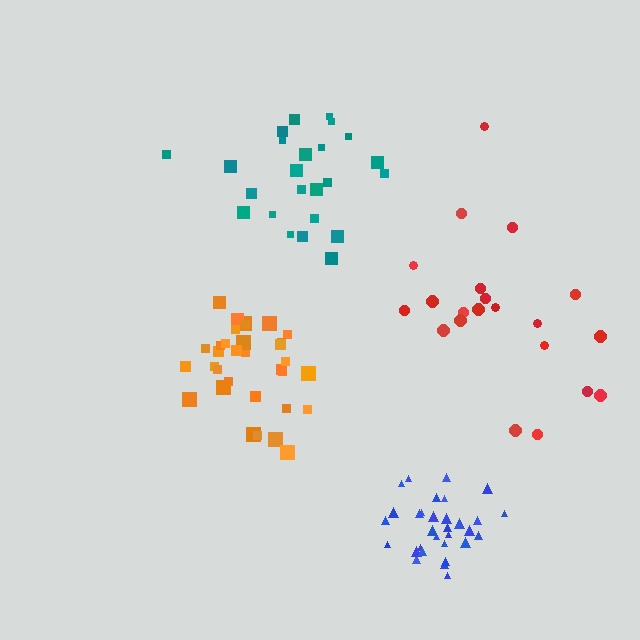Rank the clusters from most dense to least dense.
blue, orange, teal, red.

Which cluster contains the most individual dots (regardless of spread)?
Orange (33).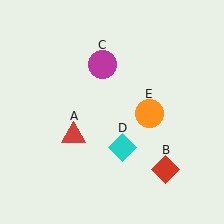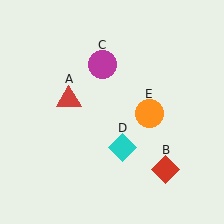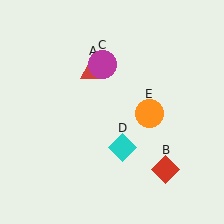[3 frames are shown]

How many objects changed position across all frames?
1 object changed position: red triangle (object A).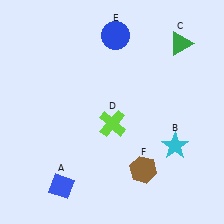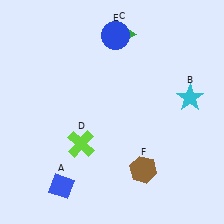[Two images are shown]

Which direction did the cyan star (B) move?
The cyan star (B) moved up.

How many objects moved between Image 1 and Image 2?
3 objects moved between the two images.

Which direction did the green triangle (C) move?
The green triangle (C) moved left.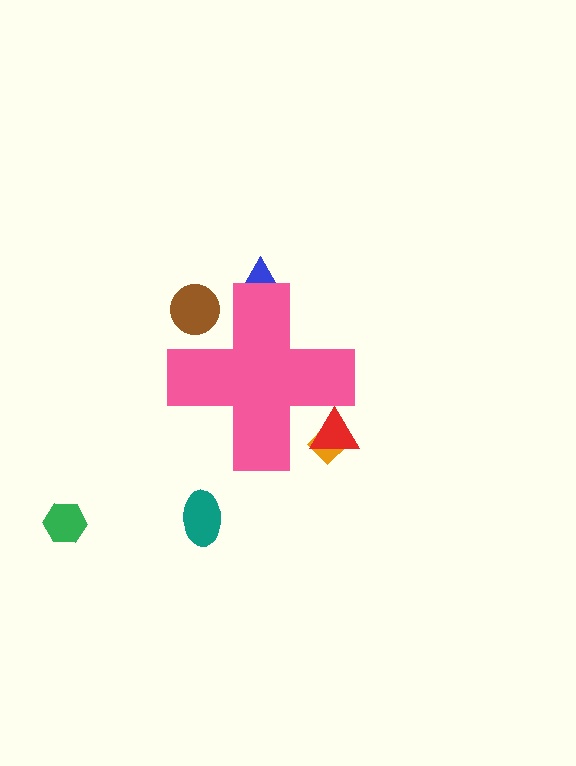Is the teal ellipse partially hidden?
No, the teal ellipse is fully visible.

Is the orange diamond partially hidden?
Yes, the orange diamond is partially hidden behind the pink cross.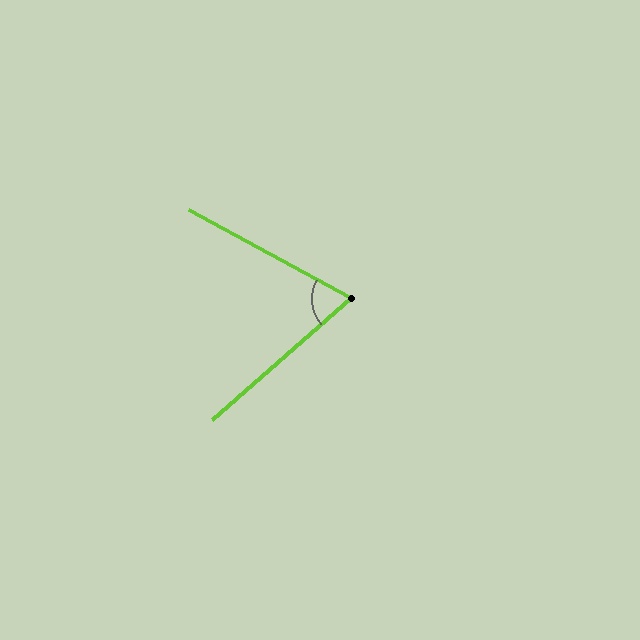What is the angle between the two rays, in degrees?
Approximately 70 degrees.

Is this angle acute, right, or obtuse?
It is acute.